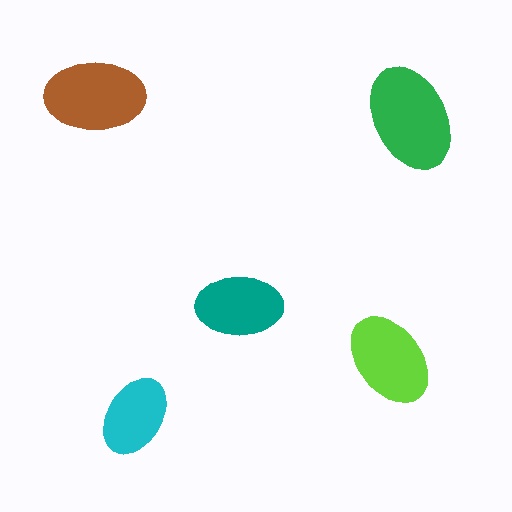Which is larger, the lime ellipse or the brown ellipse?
The brown one.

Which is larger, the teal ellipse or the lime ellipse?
The lime one.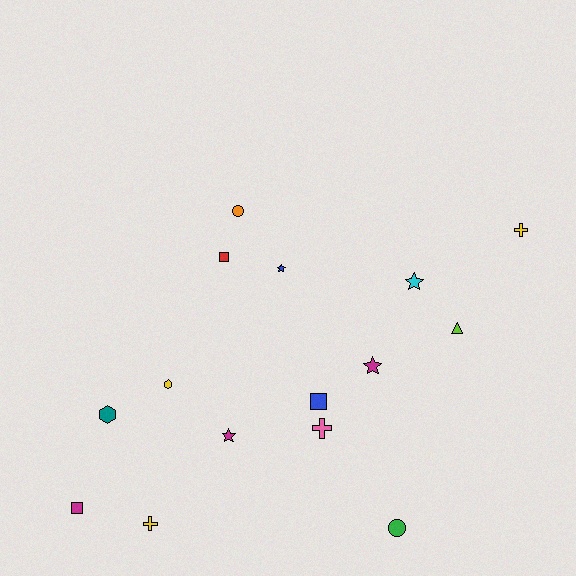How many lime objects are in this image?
There is 1 lime object.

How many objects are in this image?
There are 15 objects.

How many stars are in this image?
There are 4 stars.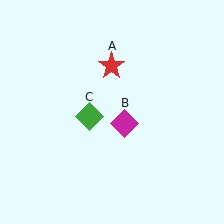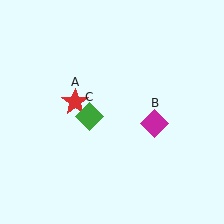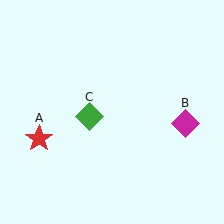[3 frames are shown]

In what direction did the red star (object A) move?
The red star (object A) moved down and to the left.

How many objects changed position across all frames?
2 objects changed position: red star (object A), magenta diamond (object B).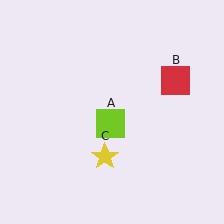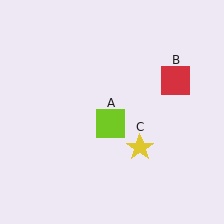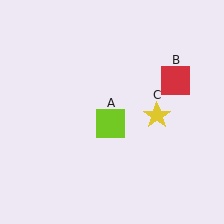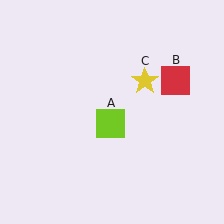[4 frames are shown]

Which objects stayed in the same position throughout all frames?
Lime square (object A) and red square (object B) remained stationary.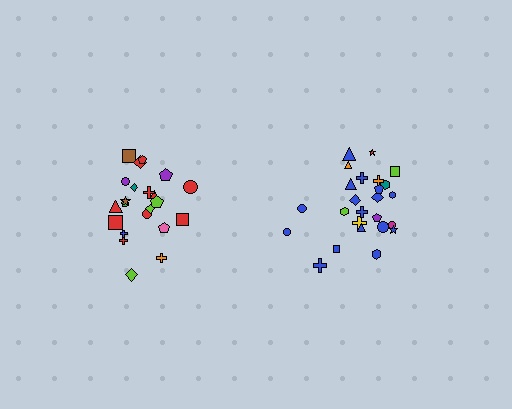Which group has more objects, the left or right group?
The right group.